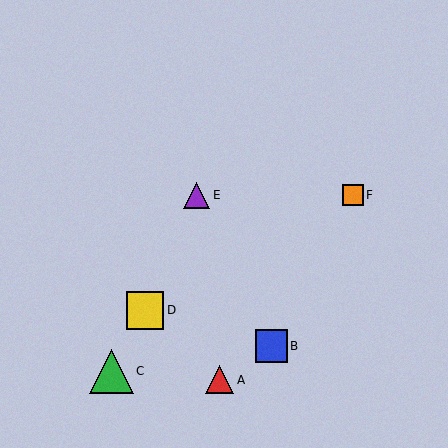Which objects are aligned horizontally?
Objects E, F are aligned horizontally.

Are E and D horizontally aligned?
No, E is at y≈195 and D is at y≈310.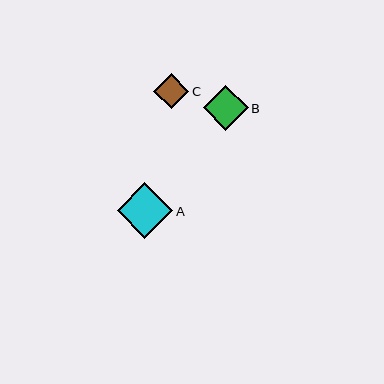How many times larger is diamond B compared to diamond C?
Diamond B is approximately 1.3 times the size of diamond C.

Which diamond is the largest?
Diamond A is the largest with a size of approximately 56 pixels.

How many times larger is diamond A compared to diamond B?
Diamond A is approximately 1.2 times the size of diamond B.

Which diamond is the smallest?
Diamond C is the smallest with a size of approximately 35 pixels.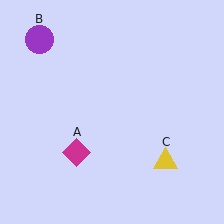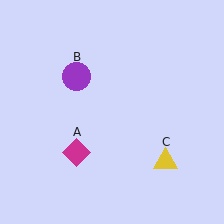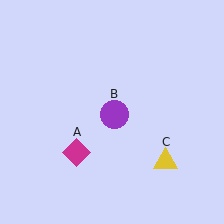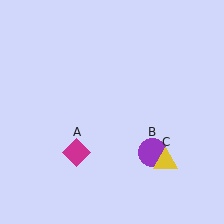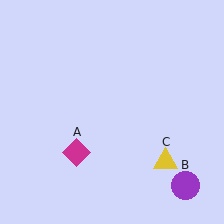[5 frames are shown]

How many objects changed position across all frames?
1 object changed position: purple circle (object B).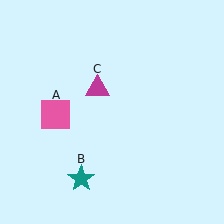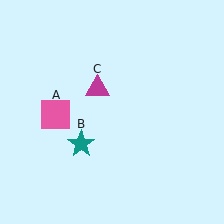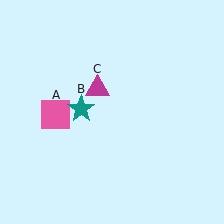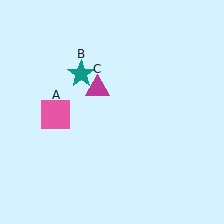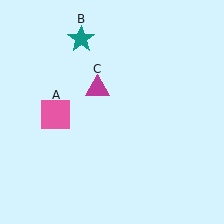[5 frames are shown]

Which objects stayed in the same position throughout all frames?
Pink square (object A) and magenta triangle (object C) remained stationary.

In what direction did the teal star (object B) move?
The teal star (object B) moved up.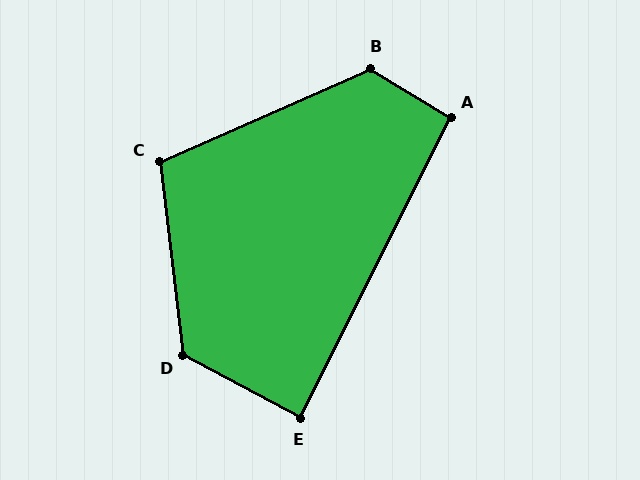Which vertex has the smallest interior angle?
E, at approximately 89 degrees.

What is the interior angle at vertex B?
Approximately 125 degrees (obtuse).